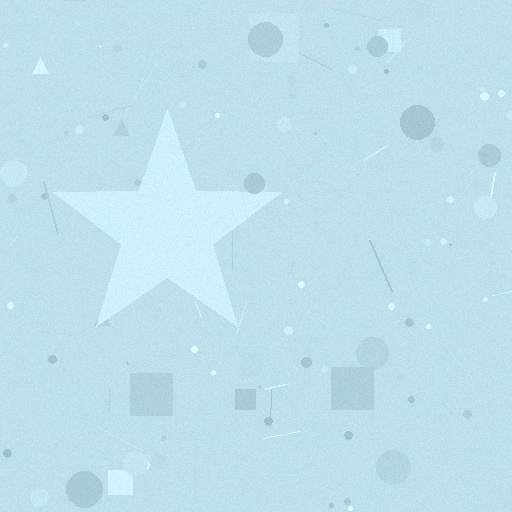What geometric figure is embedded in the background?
A star is embedded in the background.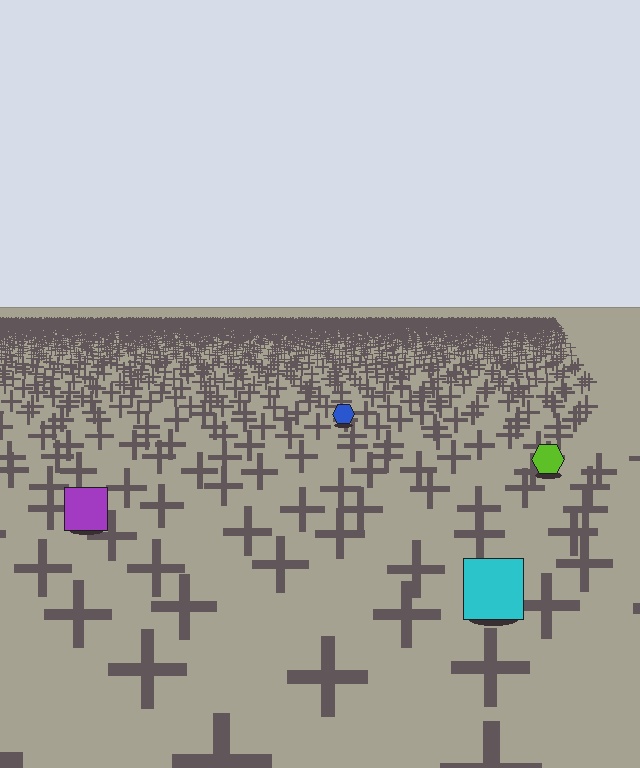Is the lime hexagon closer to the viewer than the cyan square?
No. The cyan square is closer — you can tell from the texture gradient: the ground texture is coarser near it.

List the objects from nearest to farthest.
From nearest to farthest: the cyan square, the purple square, the lime hexagon, the blue hexagon.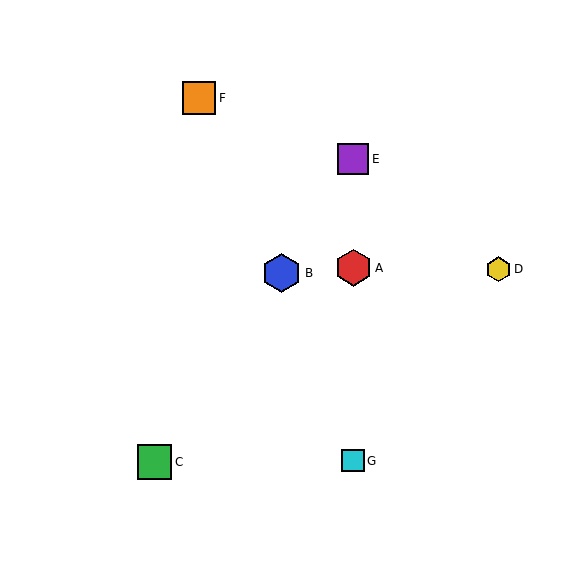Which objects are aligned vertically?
Objects A, E, G are aligned vertically.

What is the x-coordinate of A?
Object A is at x≈353.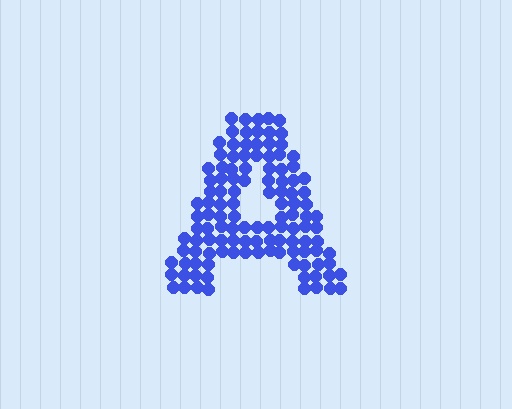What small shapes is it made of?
It is made of small circles.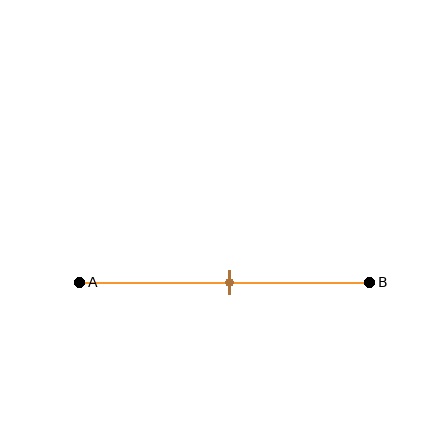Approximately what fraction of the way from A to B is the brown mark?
The brown mark is approximately 50% of the way from A to B.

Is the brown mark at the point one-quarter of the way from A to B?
No, the mark is at about 50% from A, not at the 25% one-quarter point.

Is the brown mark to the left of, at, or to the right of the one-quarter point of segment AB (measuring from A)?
The brown mark is to the right of the one-quarter point of segment AB.